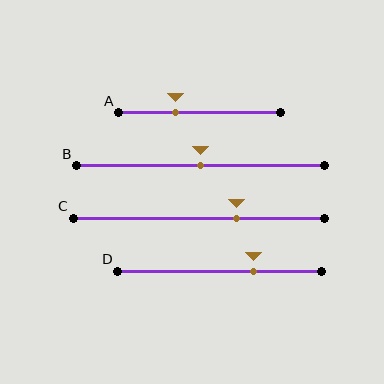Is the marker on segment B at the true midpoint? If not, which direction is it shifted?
Yes, the marker on segment B is at the true midpoint.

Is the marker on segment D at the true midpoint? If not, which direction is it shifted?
No, the marker on segment D is shifted to the right by about 17% of the segment length.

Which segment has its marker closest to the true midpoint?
Segment B has its marker closest to the true midpoint.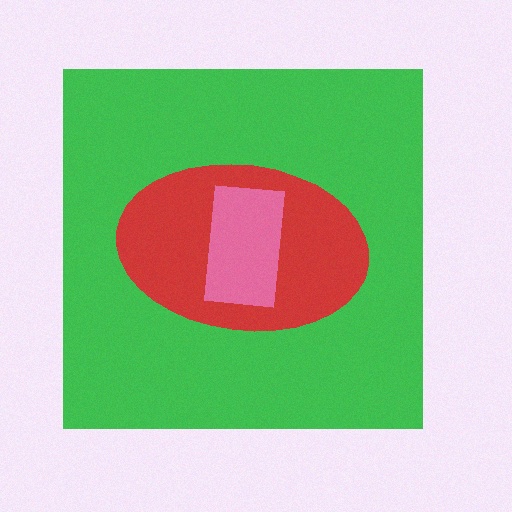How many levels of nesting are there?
3.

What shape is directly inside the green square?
The red ellipse.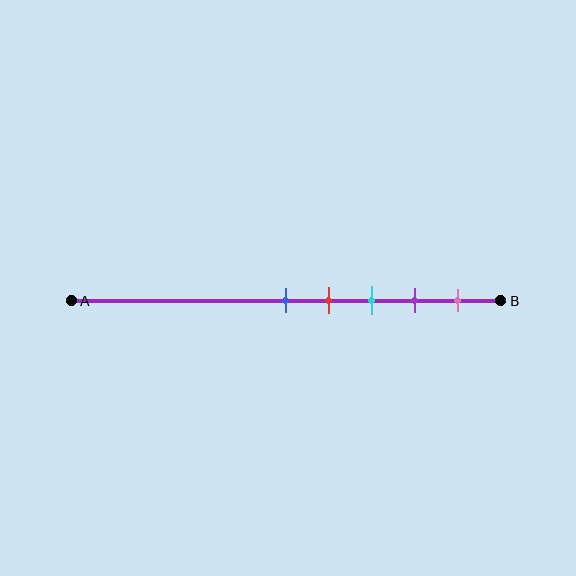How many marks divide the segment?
There are 5 marks dividing the segment.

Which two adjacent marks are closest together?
The blue and red marks are the closest adjacent pair.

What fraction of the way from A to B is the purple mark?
The purple mark is approximately 80% (0.8) of the way from A to B.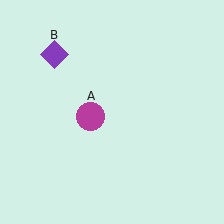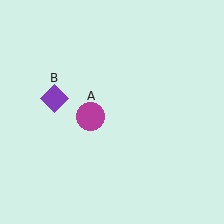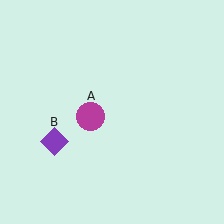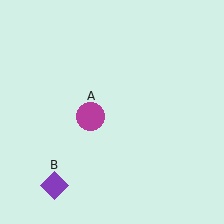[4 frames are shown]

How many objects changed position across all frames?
1 object changed position: purple diamond (object B).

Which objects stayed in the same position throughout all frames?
Magenta circle (object A) remained stationary.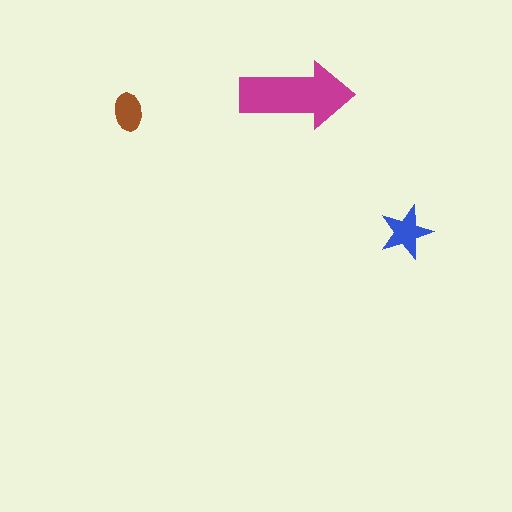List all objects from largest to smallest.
The magenta arrow, the blue star, the brown ellipse.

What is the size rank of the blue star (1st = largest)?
2nd.